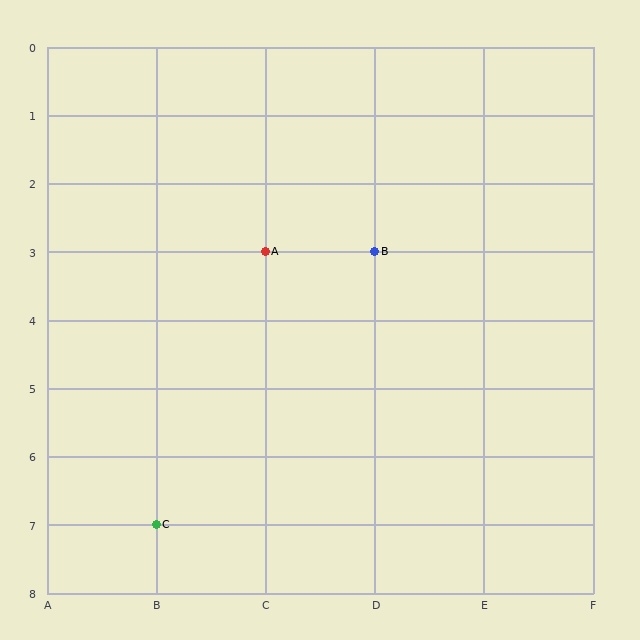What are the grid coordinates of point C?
Point C is at grid coordinates (B, 7).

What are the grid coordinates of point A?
Point A is at grid coordinates (C, 3).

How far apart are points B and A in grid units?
Points B and A are 1 column apart.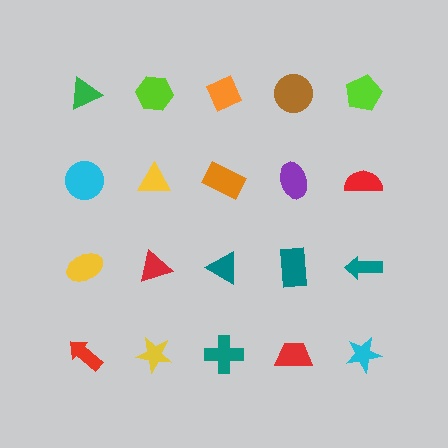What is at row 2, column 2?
A yellow triangle.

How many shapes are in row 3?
5 shapes.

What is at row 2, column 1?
A cyan circle.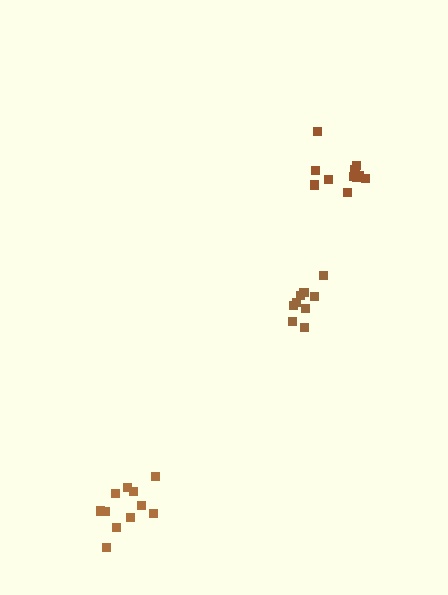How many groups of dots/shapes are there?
There are 3 groups.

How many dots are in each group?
Group 1: 9 dots, Group 2: 11 dots, Group 3: 11 dots (31 total).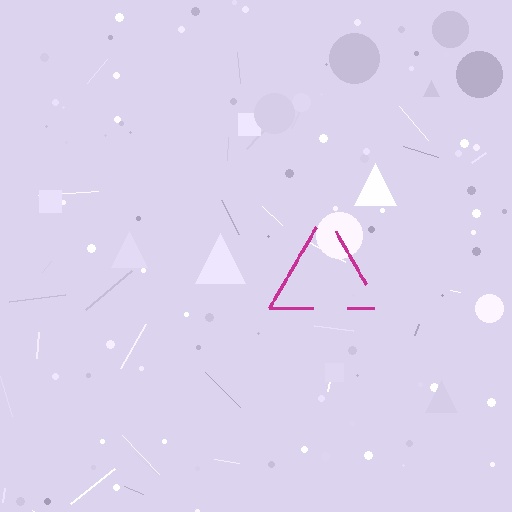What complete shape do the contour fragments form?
The contour fragments form a triangle.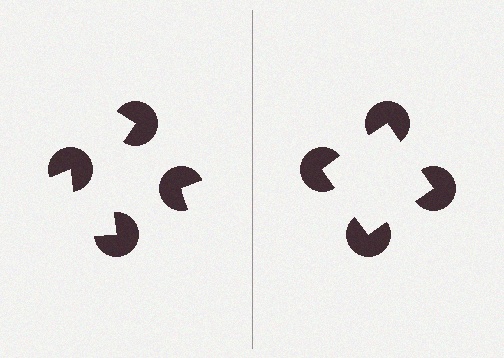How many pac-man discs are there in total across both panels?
8 — 4 on each side.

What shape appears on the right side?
An illusory square.